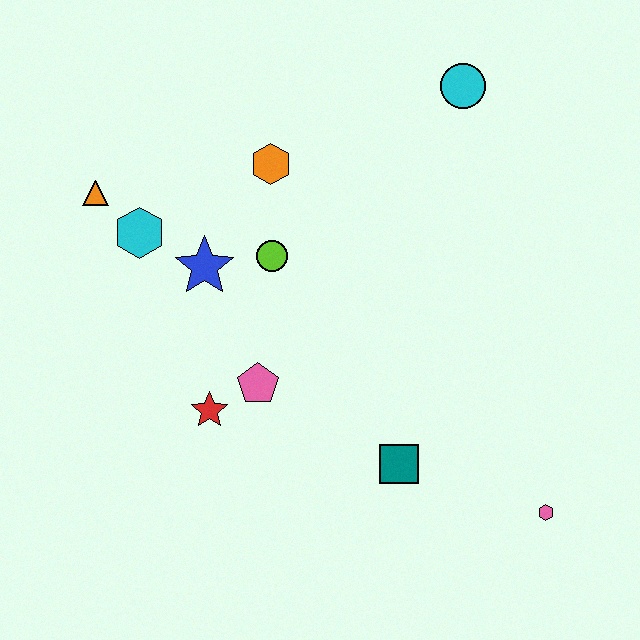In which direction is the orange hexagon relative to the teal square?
The orange hexagon is above the teal square.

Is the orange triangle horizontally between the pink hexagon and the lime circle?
No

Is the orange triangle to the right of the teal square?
No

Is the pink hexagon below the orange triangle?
Yes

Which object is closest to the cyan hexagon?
The orange triangle is closest to the cyan hexagon.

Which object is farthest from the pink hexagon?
The orange triangle is farthest from the pink hexagon.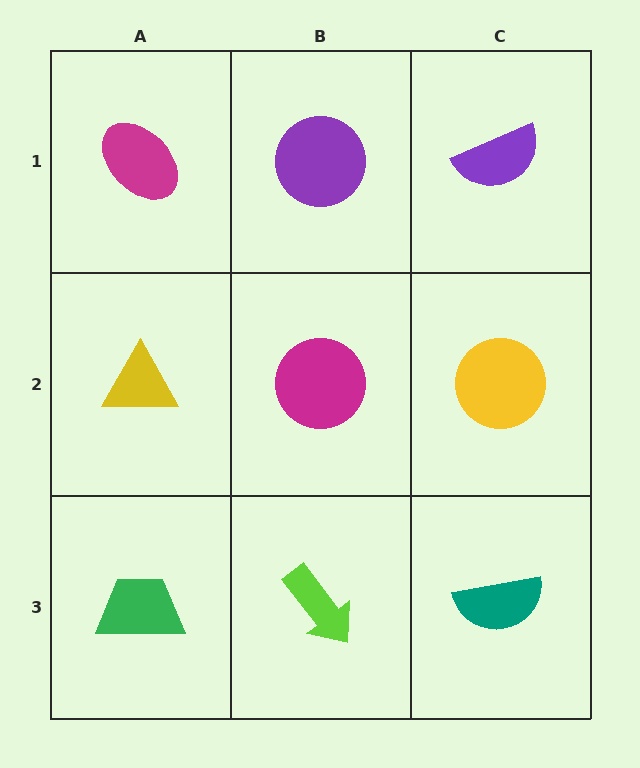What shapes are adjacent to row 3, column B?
A magenta circle (row 2, column B), a green trapezoid (row 3, column A), a teal semicircle (row 3, column C).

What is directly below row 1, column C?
A yellow circle.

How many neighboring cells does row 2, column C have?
3.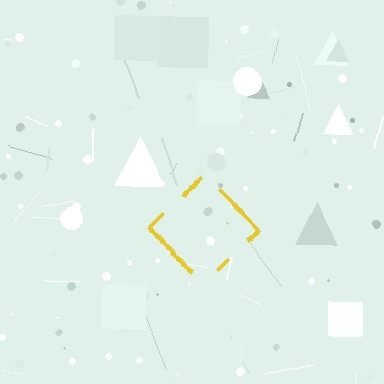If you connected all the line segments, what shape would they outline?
They would outline a diamond.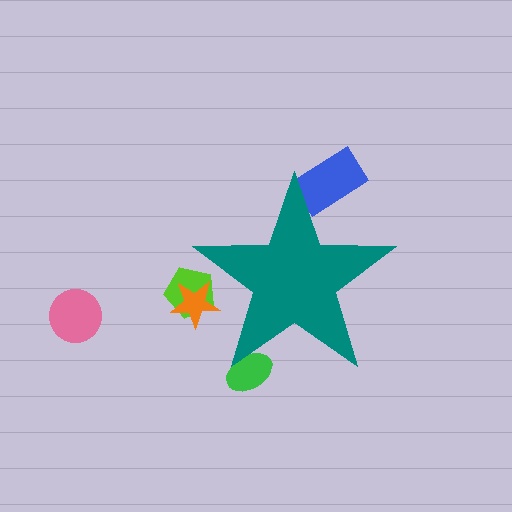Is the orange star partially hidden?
Yes, the orange star is partially hidden behind the teal star.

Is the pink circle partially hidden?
No, the pink circle is fully visible.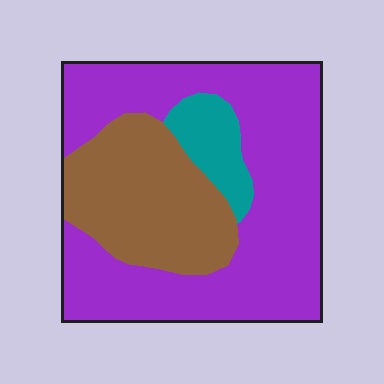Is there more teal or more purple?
Purple.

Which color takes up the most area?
Purple, at roughly 60%.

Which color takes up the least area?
Teal, at roughly 10%.